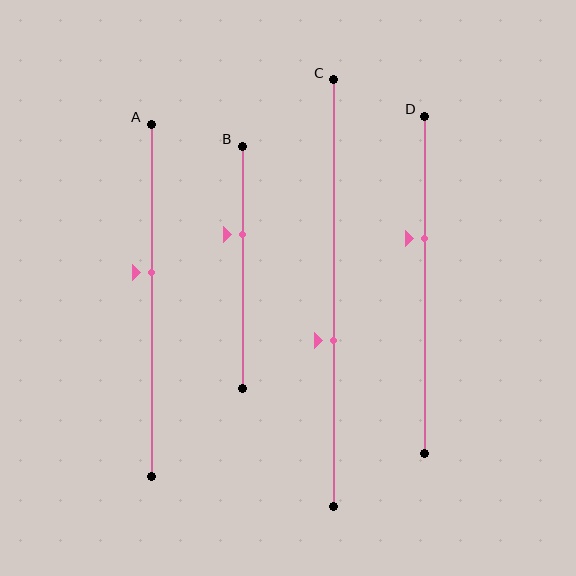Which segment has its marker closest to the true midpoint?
Segment A has its marker closest to the true midpoint.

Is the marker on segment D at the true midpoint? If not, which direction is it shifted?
No, the marker on segment D is shifted upward by about 14% of the segment length.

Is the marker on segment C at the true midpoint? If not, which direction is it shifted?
No, the marker on segment C is shifted downward by about 11% of the segment length.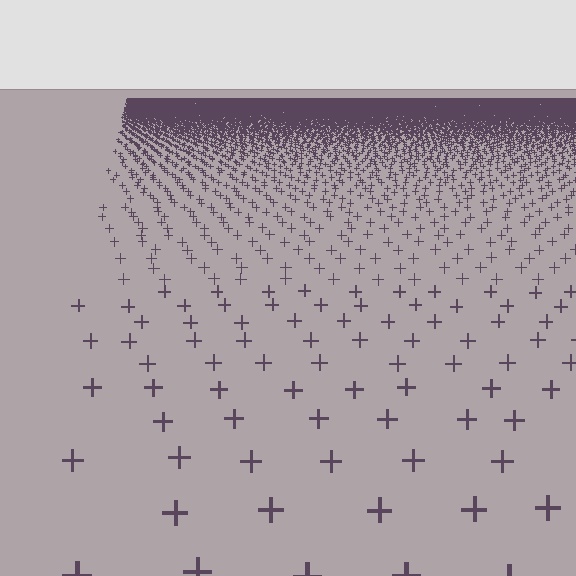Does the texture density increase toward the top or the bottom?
Density increases toward the top.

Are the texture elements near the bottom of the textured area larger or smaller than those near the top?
Larger. Near the bottom, elements are closer to the viewer and appear at a bigger on-screen size.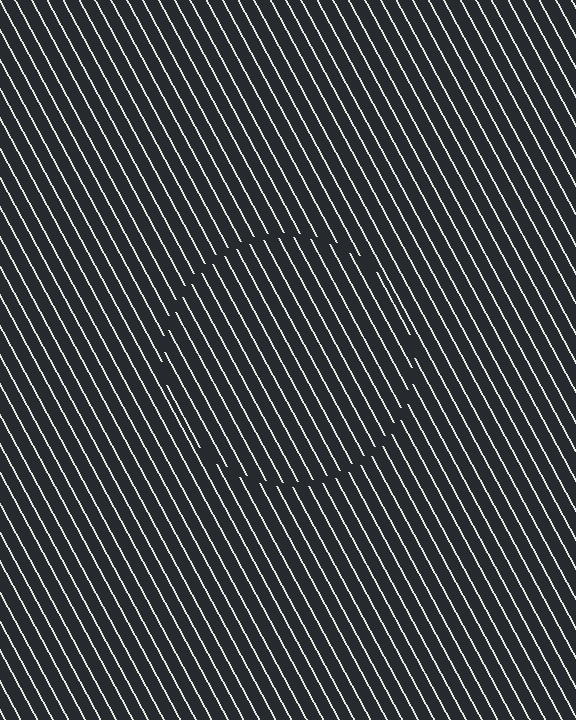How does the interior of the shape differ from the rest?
The interior of the shape contains the same grating, shifted by half a period — the contour is defined by the phase discontinuity where line-ends from the inner and outer gratings abut.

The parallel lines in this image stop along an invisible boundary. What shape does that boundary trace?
An illusory circle. The interior of the shape contains the same grating, shifted by half a period — the contour is defined by the phase discontinuity where line-ends from the inner and outer gratings abut.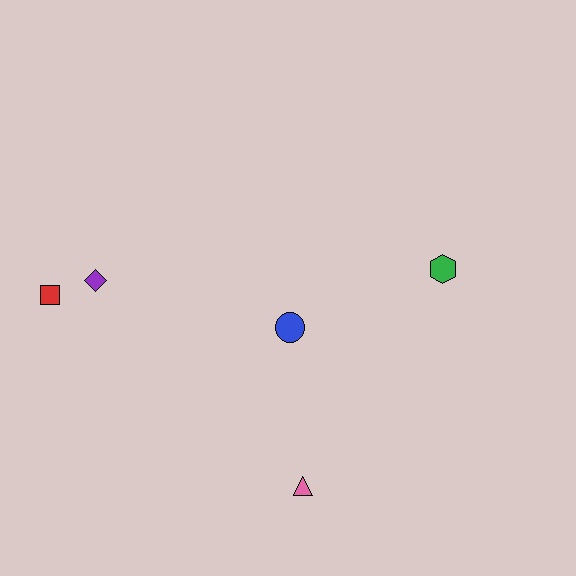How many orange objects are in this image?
There are no orange objects.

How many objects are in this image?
There are 5 objects.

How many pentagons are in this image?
There are no pentagons.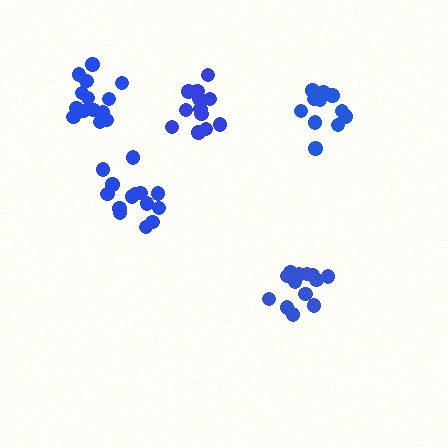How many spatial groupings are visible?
There are 5 spatial groupings.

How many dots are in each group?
Group 1: 14 dots, Group 2: 15 dots, Group 3: 15 dots, Group 4: 11 dots, Group 5: 12 dots (67 total).